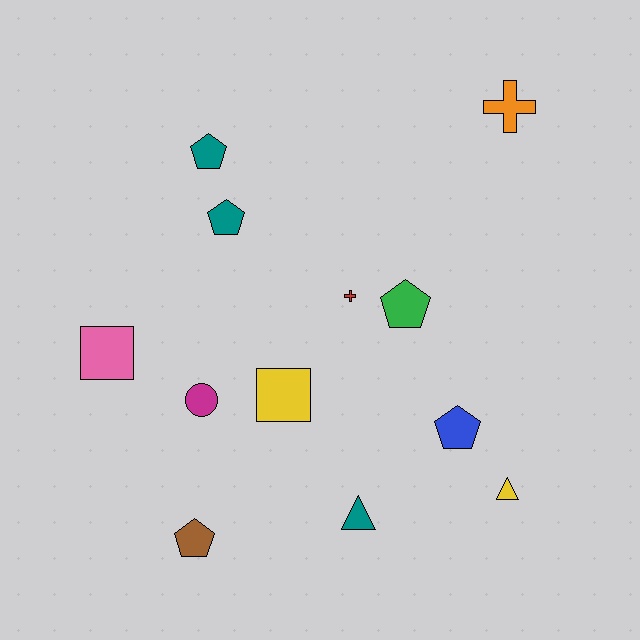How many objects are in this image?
There are 12 objects.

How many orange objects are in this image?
There is 1 orange object.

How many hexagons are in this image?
There are no hexagons.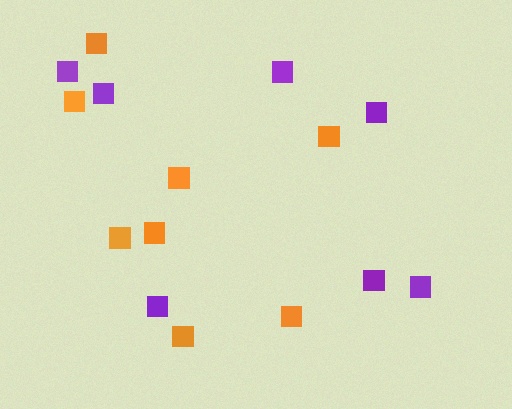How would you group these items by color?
There are 2 groups: one group of purple squares (7) and one group of orange squares (8).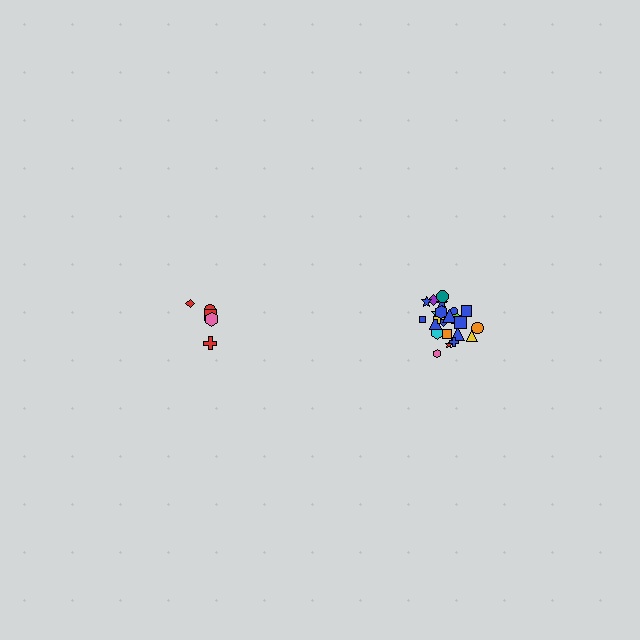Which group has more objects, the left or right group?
The right group.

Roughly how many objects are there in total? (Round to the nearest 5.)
Roughly 30 objects in total.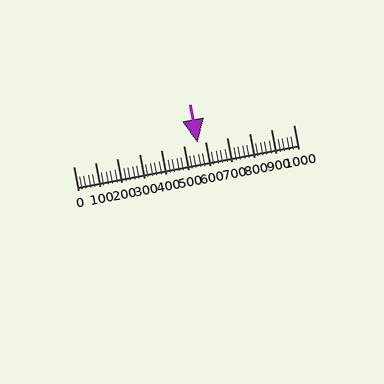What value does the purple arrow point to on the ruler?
The purple arrow points to approximately 564.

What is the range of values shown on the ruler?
The ruler shows values from 0 to 1000.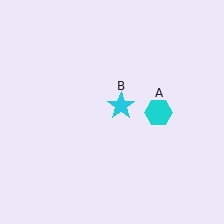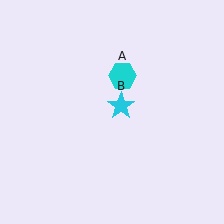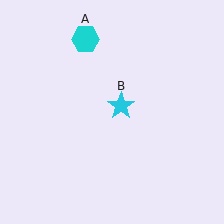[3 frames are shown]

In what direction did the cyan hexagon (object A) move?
The cyan hexagon (object A) moved up and to the left.